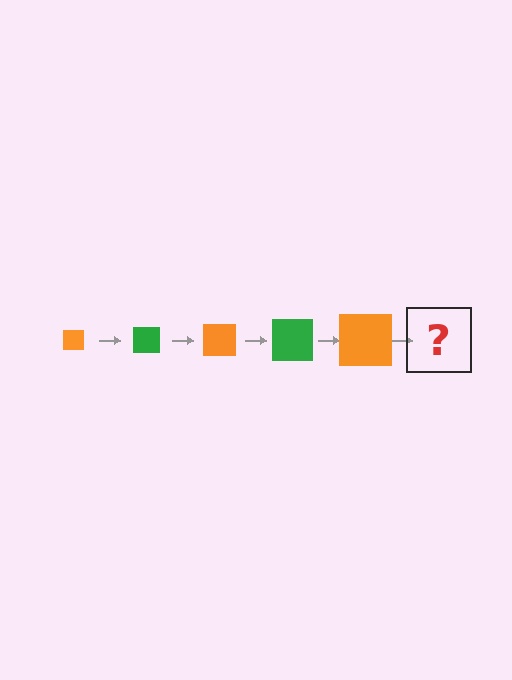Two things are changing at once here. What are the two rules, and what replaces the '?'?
The two rules are that the square grows larger each step and the color cycles through orange and green. The '?' should be a green square, larger than the previous one.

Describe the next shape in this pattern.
It should be a green square, larger than the previous one.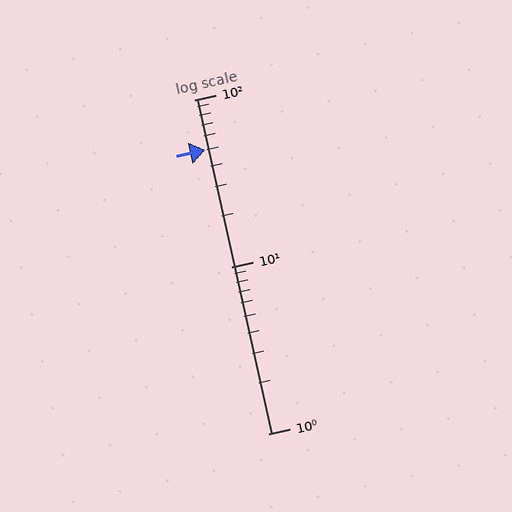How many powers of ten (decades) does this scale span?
The scale spans 2 decades, from 1 to 100.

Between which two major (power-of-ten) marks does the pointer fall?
The pointer is between 10 and 100.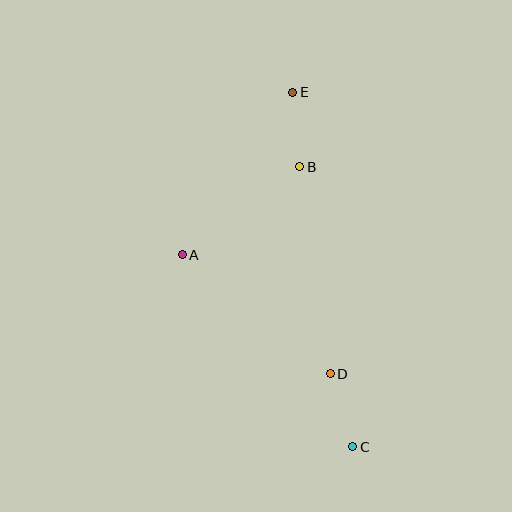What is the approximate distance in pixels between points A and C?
The distance between A and C is approximately 257 pixels.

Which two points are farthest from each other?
Points C and E are farthest from each other.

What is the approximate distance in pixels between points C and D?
The distance between C and D is approximately 77 pixels.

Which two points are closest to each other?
Points B and E are closest to each other.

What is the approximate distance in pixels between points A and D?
The distance between A and D is approximately 190 pixels.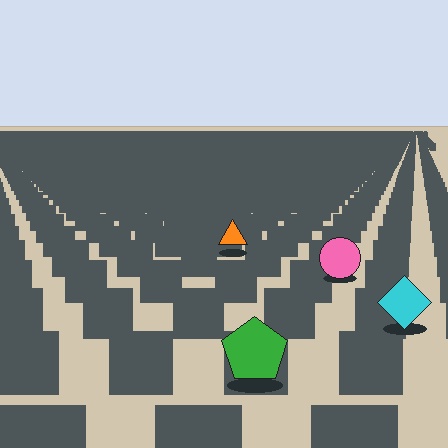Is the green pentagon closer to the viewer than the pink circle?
Yes. The green pentagon is closer — you can tell from the texture gradient: the ground texture is coarser near it.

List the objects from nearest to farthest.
From nearest to farthest: the green pentagon, the cyan diamond, the pink circle, the orange triangle.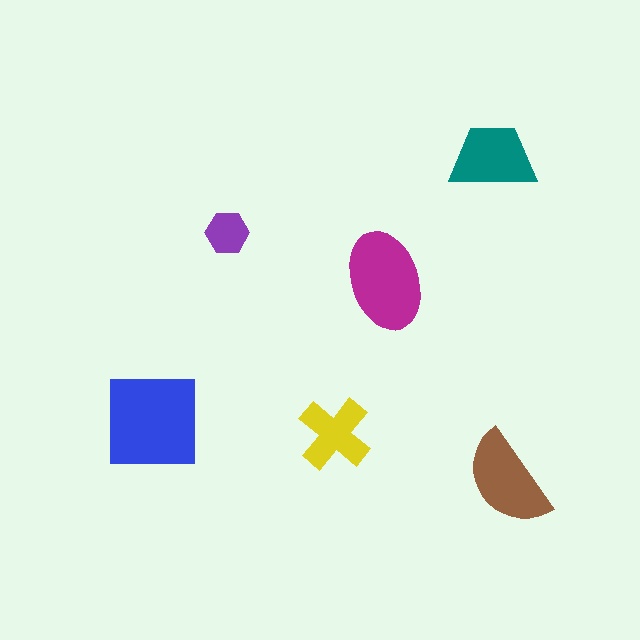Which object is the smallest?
The purple hexagon.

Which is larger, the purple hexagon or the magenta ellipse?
The magenta ellipse.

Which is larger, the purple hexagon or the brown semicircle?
The brown semicircle.